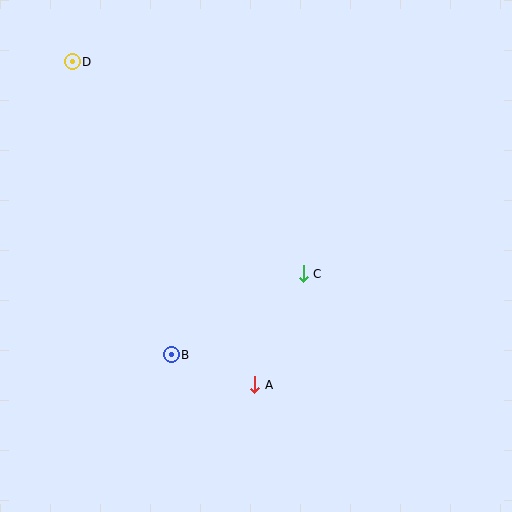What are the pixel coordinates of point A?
Point A is at (255, 385).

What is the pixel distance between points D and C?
The distance between D and C is 313 pixels.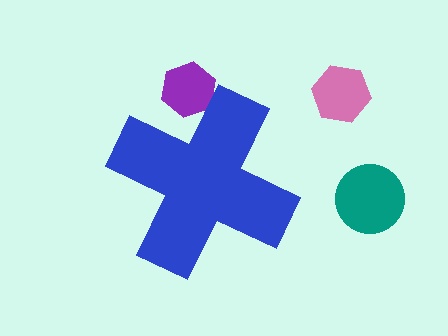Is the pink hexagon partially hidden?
No, the pink hexagon is fully visible.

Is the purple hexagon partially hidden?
Yes, the purple hexagon is partially hidden behind the blue cross.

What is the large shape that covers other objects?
A blue cross.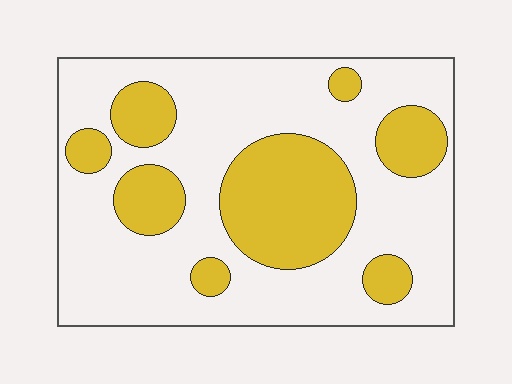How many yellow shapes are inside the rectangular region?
8.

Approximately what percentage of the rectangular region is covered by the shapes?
Approximately 30%.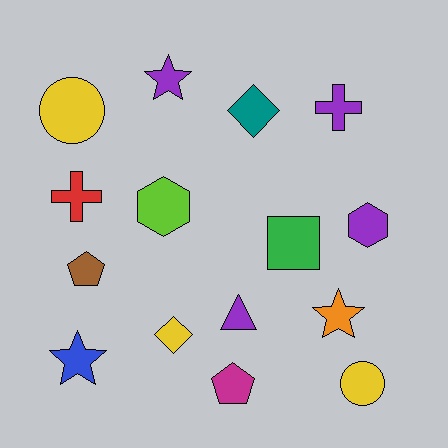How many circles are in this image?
There are 2 circles.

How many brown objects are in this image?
There is 1 brown object.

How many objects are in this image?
There are 15 objects.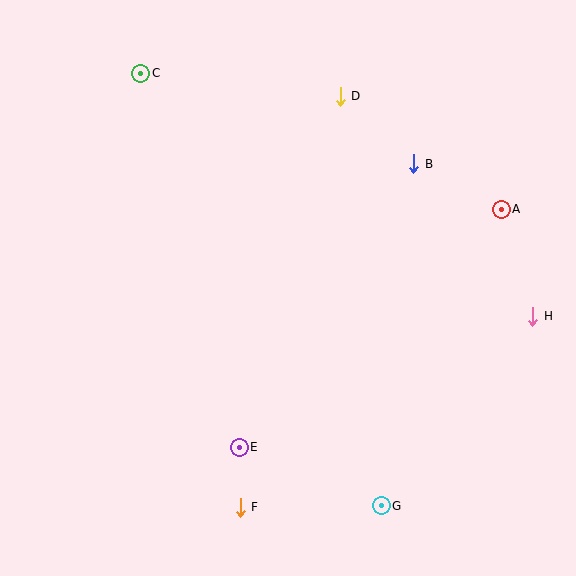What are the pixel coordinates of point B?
Point B is at (414, 164).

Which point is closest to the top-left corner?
Point C is closest to the top-left corner.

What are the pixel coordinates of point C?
Point C is at (141, 73).